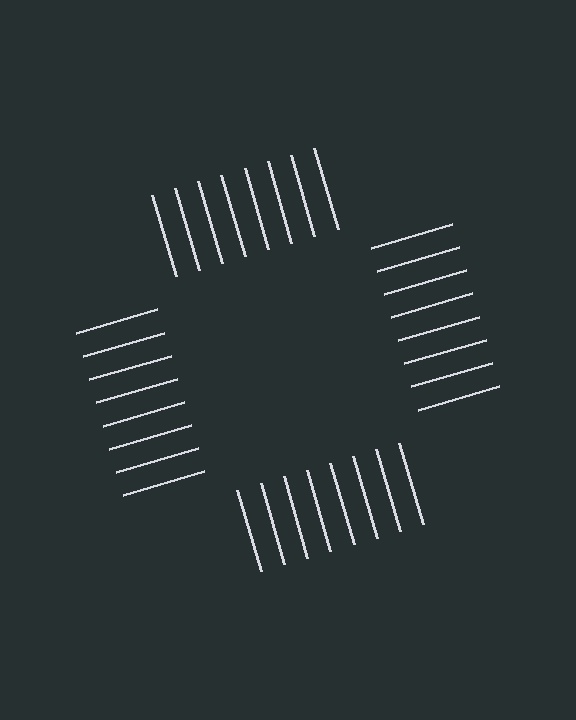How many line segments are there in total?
32 — 8 along each of the 4 edges.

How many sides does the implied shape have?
4 sides — the line-ends trace a square.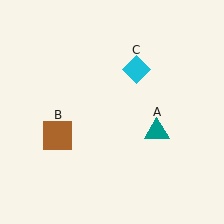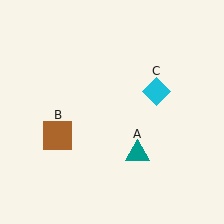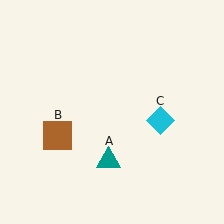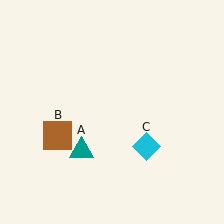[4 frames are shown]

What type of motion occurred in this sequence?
The teal triangle (object A), cyan diamond (object C) rotated clockwise around the center of the scene.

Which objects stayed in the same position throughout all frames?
Brown square (object B) remained stationary.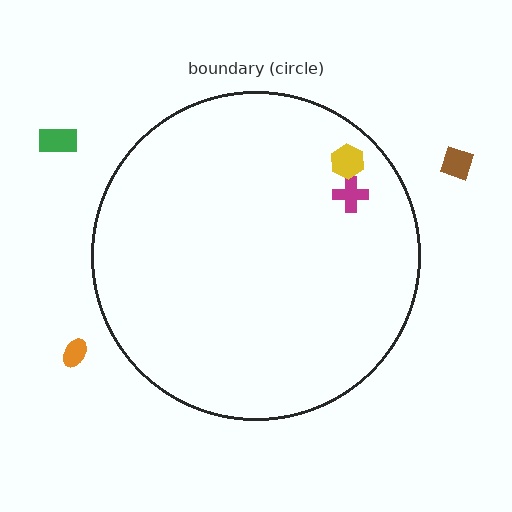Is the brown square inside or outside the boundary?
Outside.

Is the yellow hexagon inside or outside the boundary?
Inside.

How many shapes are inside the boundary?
2 inside, 3 outside.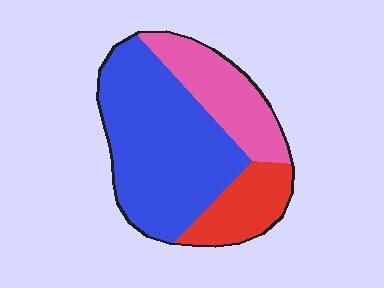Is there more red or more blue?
Blue.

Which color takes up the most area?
Blue, at roughly 55%.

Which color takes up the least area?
Red, at roughly 20%.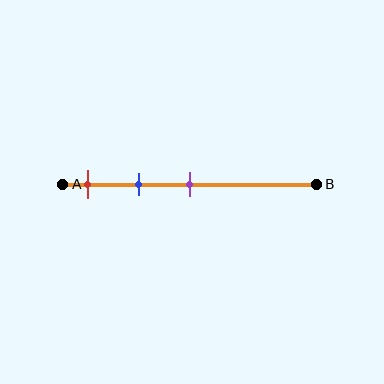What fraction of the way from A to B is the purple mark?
The purple mark is approximately 50% (0.5) of the way from A to B.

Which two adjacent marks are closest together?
The red and blue marks are the closest adjacent pair.